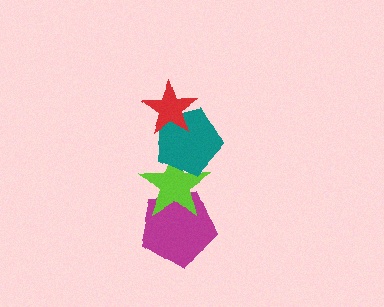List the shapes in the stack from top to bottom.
From top to bottom: the red star, the teal pentagon, the lime star, the magenta pentagon.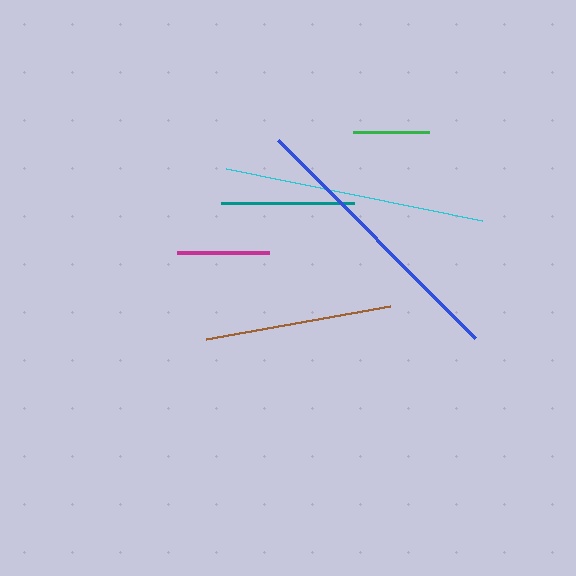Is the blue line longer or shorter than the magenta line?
The blue line is longer than the magenta line.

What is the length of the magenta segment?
The magenta segment is approximately 92 pixels long.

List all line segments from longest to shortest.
From longest to shortest: blue, cyan, brown, teal, magenta, green.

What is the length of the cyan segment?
The cyan segment is approximately 262 pixels long.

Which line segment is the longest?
The blue line is the longest at approximately 279 pixels.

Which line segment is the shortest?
The green line is the shortest at approximately 76 pixels.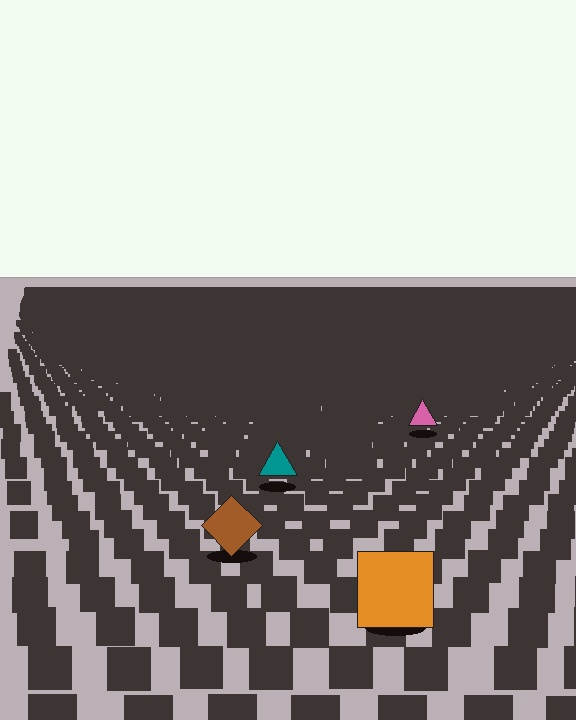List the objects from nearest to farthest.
From nearest to farthest: the orange square, the brown diamond, the teal triangle, the pink triangle.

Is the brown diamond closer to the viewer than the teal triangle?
Yes. The brown diamond is closer — you can tell from the texture gradient: the ground texture is coarser near it.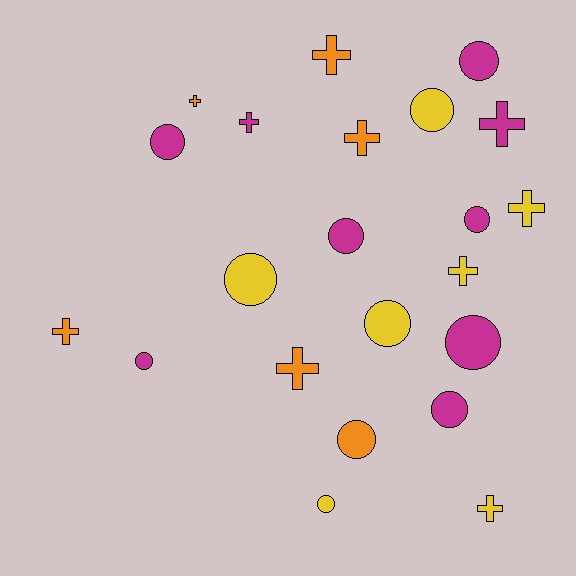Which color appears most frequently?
Magenta, with 9 objects.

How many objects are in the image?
There are 22 objects.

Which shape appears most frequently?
Circle, with 12 objects.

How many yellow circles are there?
There are 4 yellow circles.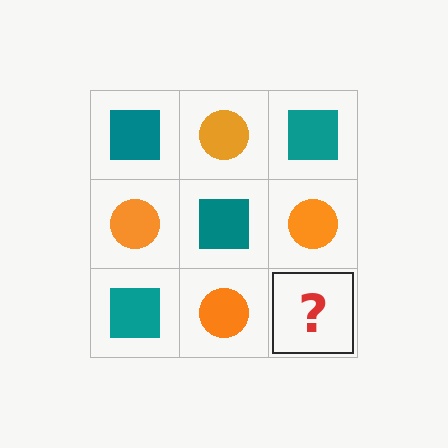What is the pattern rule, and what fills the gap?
The rule is that it alternates teal square and orange circle in a checkerboard pattern. The gap should be filled with a teal square.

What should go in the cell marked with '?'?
The missing cell should contain a teal square.